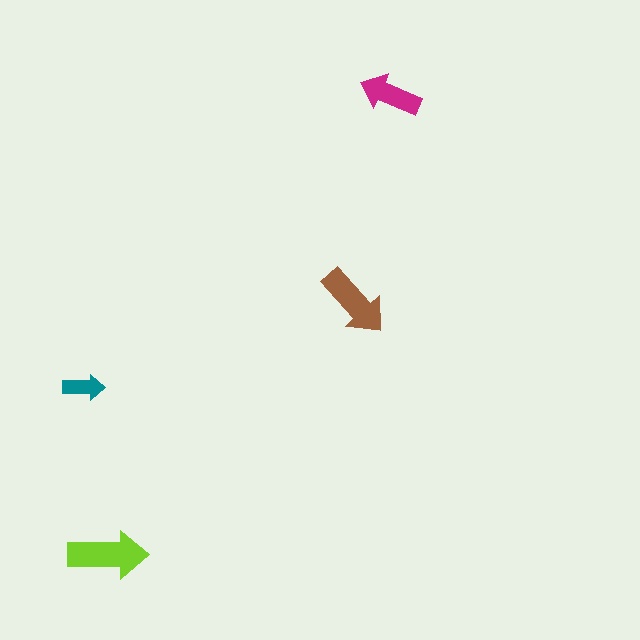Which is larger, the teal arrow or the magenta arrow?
The magenta one.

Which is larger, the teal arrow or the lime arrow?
The lime one.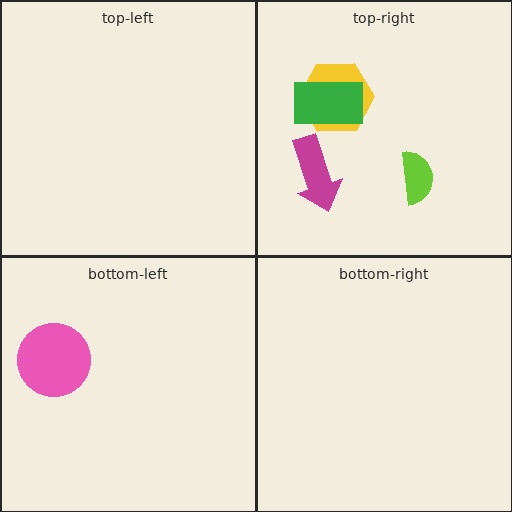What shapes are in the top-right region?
The lime semicircle, the yellow hexagon, the magenta arrow, the green rectangle.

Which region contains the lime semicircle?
The top-right region.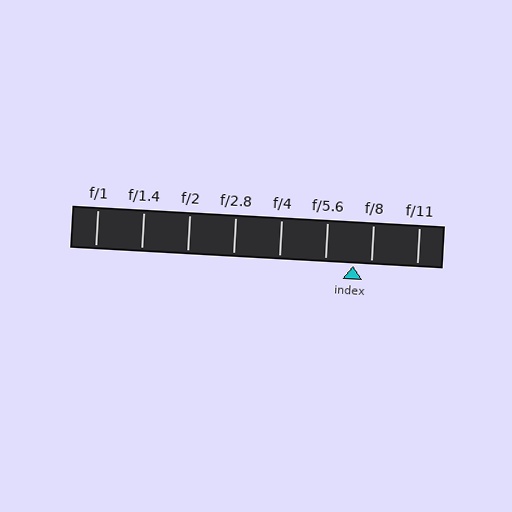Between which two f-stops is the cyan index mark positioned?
The index mark is between f/5.6 and f/8.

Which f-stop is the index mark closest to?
The index mark is closest to f/8.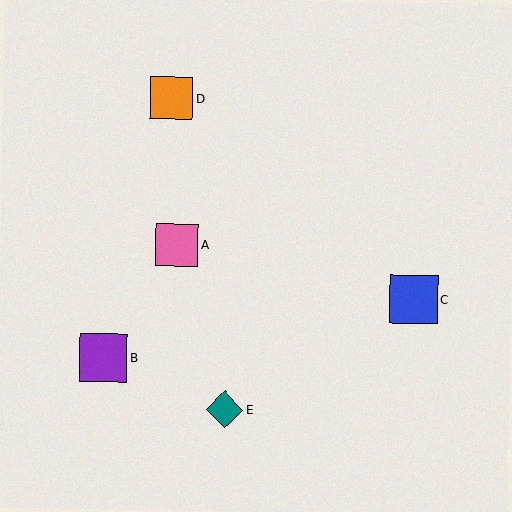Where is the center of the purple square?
The center of the purple square is at (103, 358).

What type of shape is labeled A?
Shape A is a pink square.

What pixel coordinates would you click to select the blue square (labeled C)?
Click at (414, 300) to select the blue square C.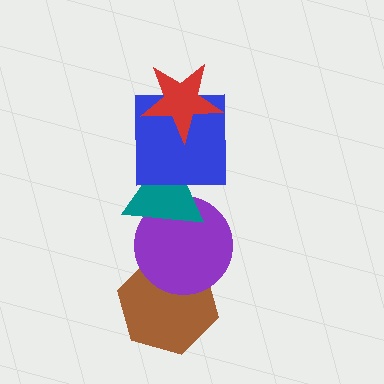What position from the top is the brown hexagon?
The brown hexagon is 5th from the top.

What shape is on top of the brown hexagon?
The purple circle is on top of the brown hexagon.